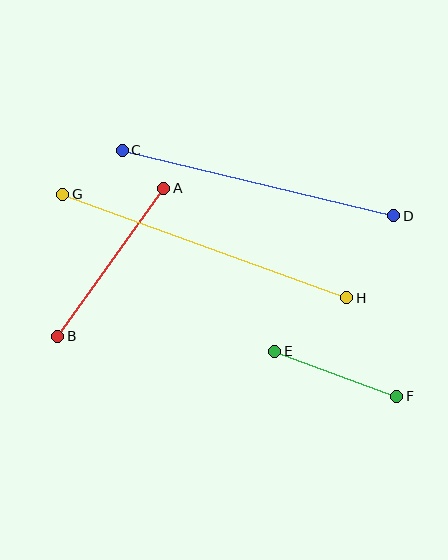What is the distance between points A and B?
The distance is approximately 182 pixels.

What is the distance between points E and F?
The distance is approximately 130 pixels.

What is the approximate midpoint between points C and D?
The midpoint is at approximately (258, 183) pixels.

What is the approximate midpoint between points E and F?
The midpoint is at approximately (336, 374) pixels.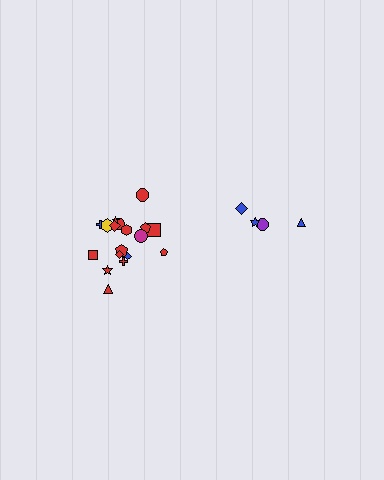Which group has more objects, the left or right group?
The left group.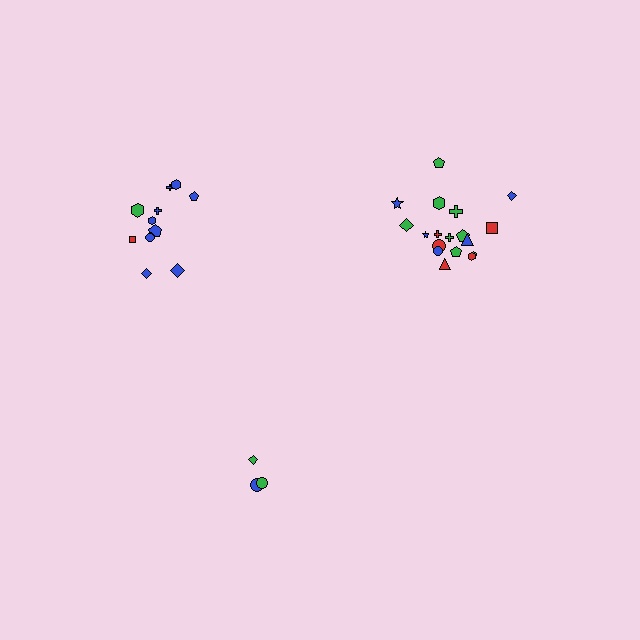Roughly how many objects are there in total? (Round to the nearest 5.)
Roughly 35 objects in total.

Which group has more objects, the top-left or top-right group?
The top-right group.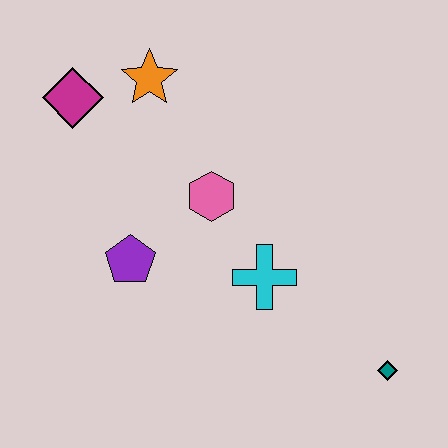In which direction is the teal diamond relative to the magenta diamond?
The teal diamond is to the right of the magenta diamond.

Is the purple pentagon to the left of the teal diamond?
Yes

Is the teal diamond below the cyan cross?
Yes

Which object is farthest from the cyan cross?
The magenta diamond is farthest from the cyan cross.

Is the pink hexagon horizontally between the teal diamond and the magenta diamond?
Yes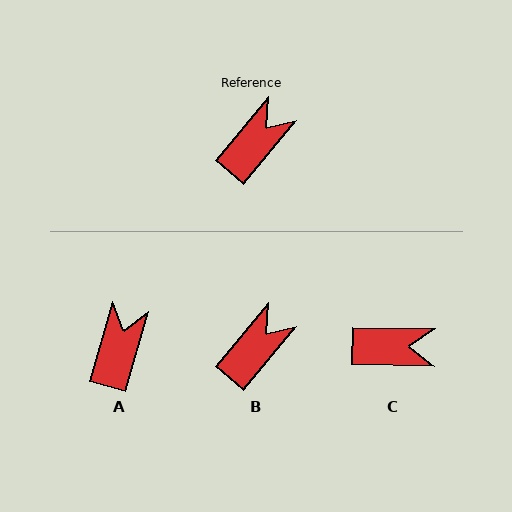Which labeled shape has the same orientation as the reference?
B.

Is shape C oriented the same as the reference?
No, it is off by about 52 degrees.